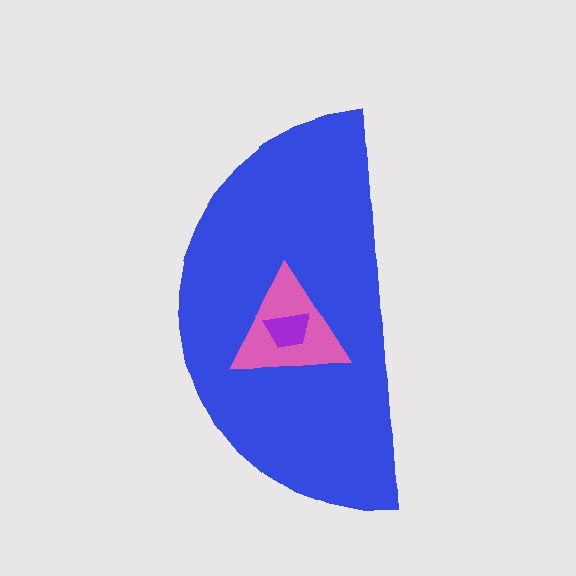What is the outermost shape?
The blue semicircle.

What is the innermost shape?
The purple trapezoid.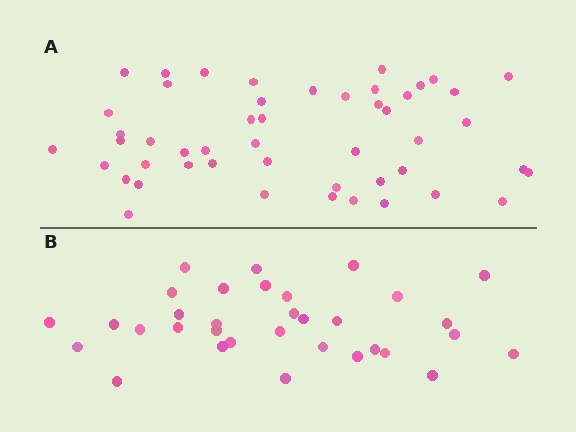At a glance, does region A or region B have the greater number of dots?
Region A (the top region) has more dots.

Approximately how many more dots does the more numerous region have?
Region A has approximately 15 more dots than region B.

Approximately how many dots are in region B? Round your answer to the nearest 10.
About 30 dots. (The exact count is 33, which rounds to 30.)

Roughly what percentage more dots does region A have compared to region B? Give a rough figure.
About 50% more.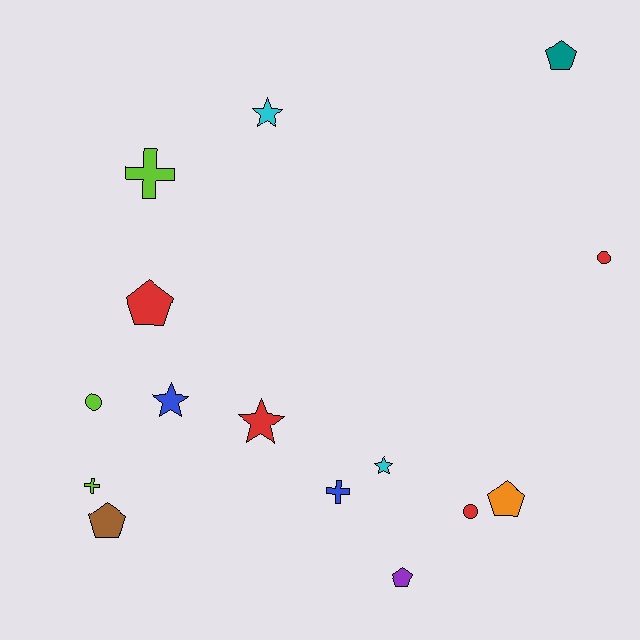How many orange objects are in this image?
There is 1 orange object.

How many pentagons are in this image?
There are 5 pentagons.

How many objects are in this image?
There are 15 objects.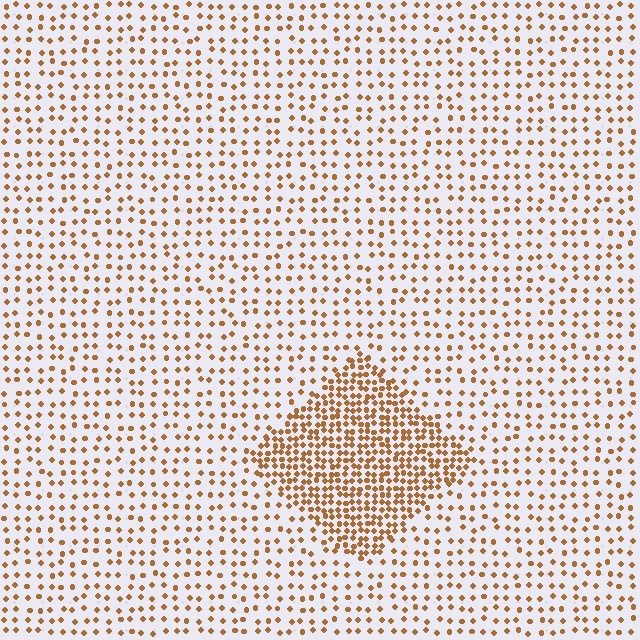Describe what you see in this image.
The image contains small brown elements arranged at two different densities. A diamond-shaped region is visible where the elements are more densely packed than the surrounding area.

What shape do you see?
I see a diamond.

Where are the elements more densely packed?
The elements are more densely packed inside the diamond boundary.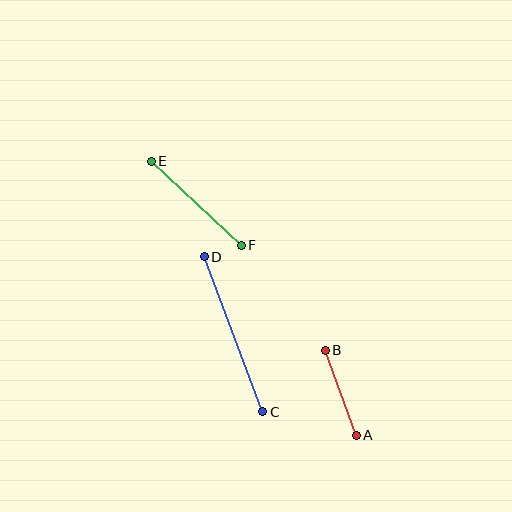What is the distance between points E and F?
The distance is approximately 123 pixels.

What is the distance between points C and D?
The distance is approximately 165 pixels.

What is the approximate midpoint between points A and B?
The midpoint is at approximately (341, 393) pixels.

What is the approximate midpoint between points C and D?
The midpoint is at approximately (234, 334) pixels.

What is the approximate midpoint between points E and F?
The midpoint is at approximately (196, 203) pixels.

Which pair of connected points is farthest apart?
Points C and D are farthest apart.